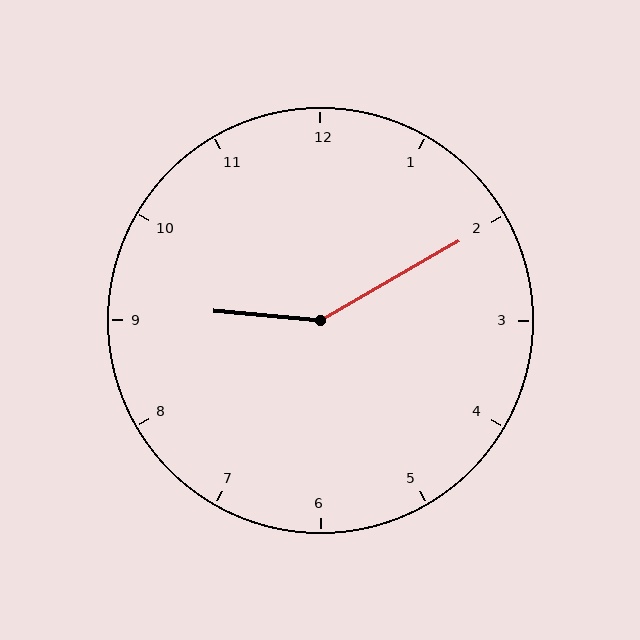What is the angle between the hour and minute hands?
Approximately 145 degrees.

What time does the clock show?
9:10.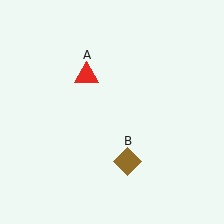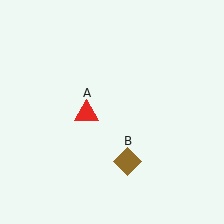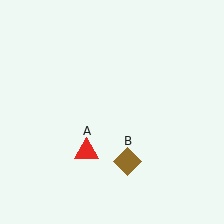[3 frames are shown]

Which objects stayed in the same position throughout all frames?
Brown diamond (object B) remained stationary.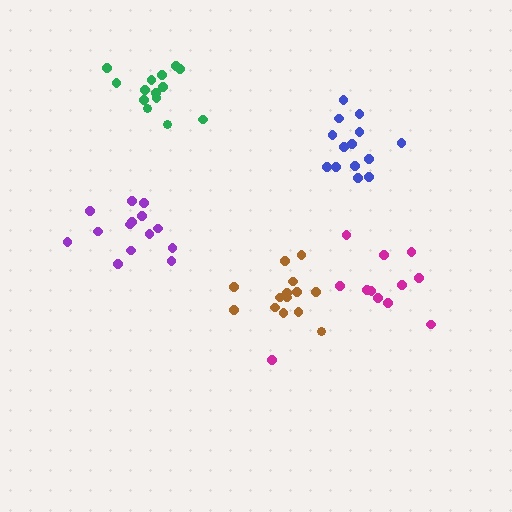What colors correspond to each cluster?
The clusters are colored: blue, magenta, green, purple, brown.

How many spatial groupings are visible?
There are 5 spatial groupings.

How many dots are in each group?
Group 1: 14 dots, Group 2: 12 dots, Group 3: 14 dots, Group 4: 14 dots, Group 5: 14 dots (68 total).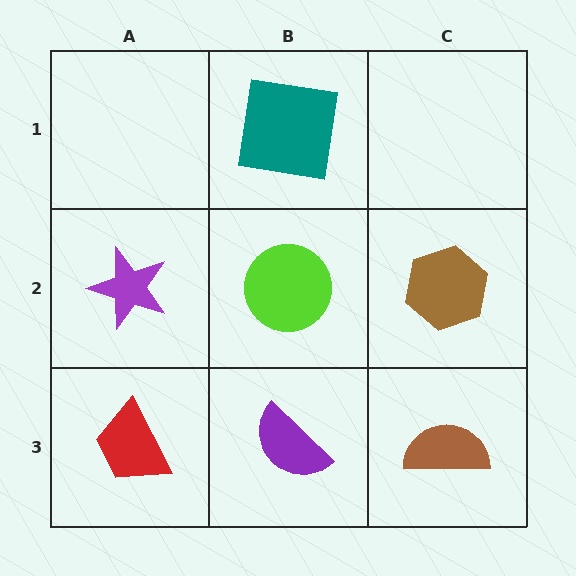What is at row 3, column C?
A brown semicircle.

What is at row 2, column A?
A purple star.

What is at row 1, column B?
A teal square.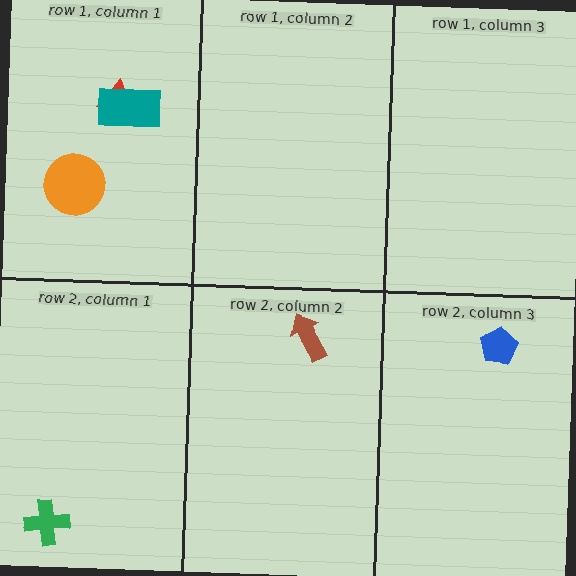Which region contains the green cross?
The row 2, column 1 region.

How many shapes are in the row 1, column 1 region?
3.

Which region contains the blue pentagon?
The row 2, column 3 region.